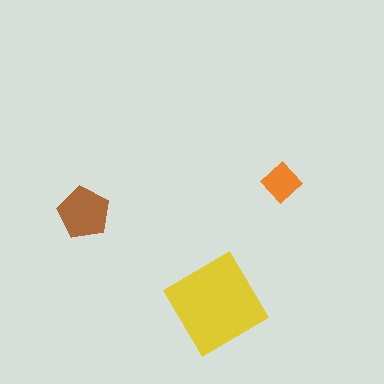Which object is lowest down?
The yellow diamond is bottommost.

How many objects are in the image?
There are 3 objects in the image.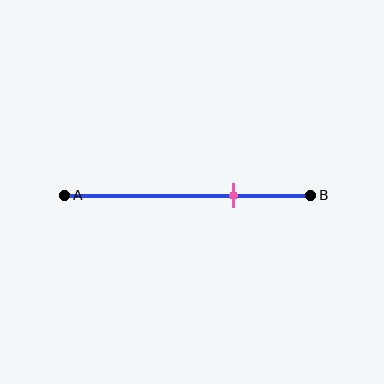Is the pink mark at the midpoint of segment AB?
No, the mark is at about 70% from A, not at the 50% midpoint.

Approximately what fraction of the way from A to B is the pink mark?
The pink mark is approximately 70% of the way from A to B.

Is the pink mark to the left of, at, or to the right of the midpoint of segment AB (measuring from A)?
The pink mark is to the right of the midpoint of segment AB.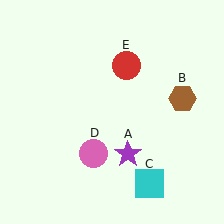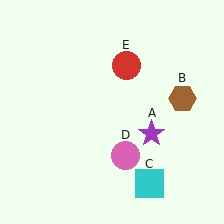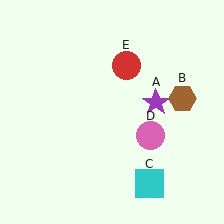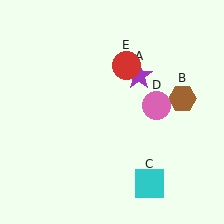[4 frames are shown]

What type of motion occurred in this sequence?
The purple star (object A), pink circle (object D) rotated counterclockwise around the center of the scene.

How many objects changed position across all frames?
2 objects changed position: purple star (object A), pink circle (object D).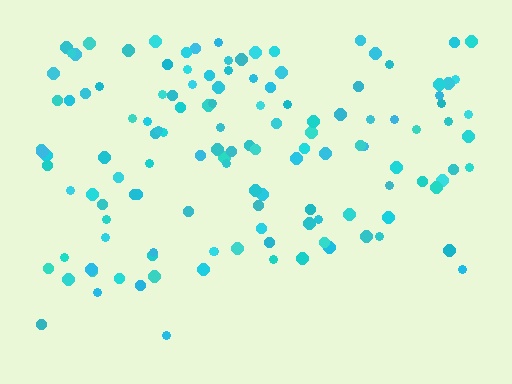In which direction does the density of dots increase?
From bottom to top, with the top side densest.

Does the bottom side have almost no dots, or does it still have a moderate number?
Still a moderate number, just noticeably fewer than the top.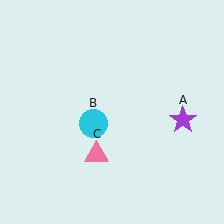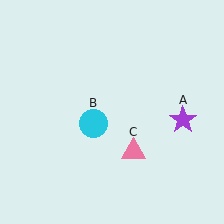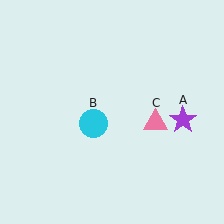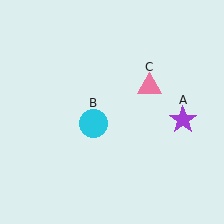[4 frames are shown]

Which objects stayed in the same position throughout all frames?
Purple star (object A) and cyan circle (object B) remained stationary.